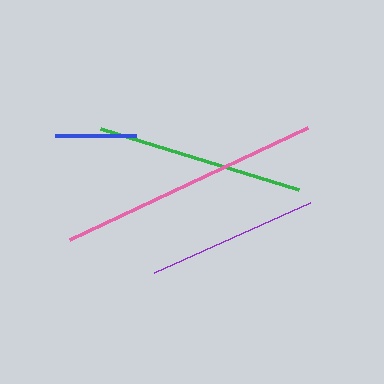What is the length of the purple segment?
The purple segment is approximately 171 pixels long.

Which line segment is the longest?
The pink line is the longest at approximately 262 pixels.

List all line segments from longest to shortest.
From longest to shortest: pink, green, purple, blue.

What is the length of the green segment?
The green segment is approximately 208 pixels long.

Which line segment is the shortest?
The blue line is the shortest at approximately 81 pixels.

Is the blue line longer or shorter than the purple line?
The purple line is longer than the blue line.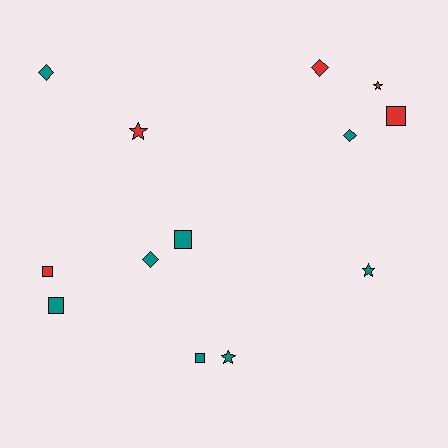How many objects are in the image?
There are 13 objects.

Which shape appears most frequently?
Square, with 5 objects.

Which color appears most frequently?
Teal, with 8 objects.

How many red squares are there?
There are 2 red squares.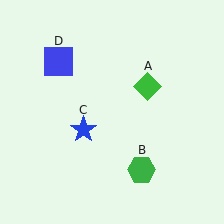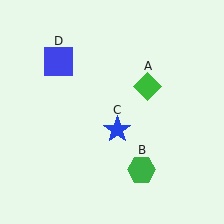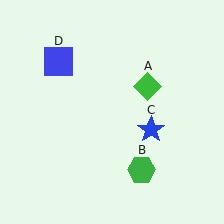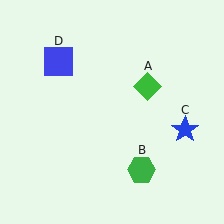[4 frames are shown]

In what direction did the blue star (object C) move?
The blue star (object C) moved right.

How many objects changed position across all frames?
1 object changed position: blue star (object C).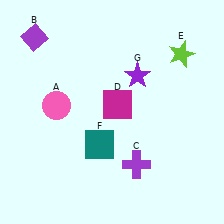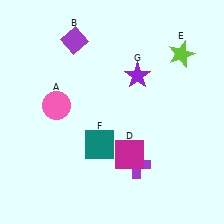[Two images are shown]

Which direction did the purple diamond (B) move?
The purple diamond (B) moved right.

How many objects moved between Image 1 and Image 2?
2 objects moved between the two images.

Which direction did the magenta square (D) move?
The magenta square (D) moved down.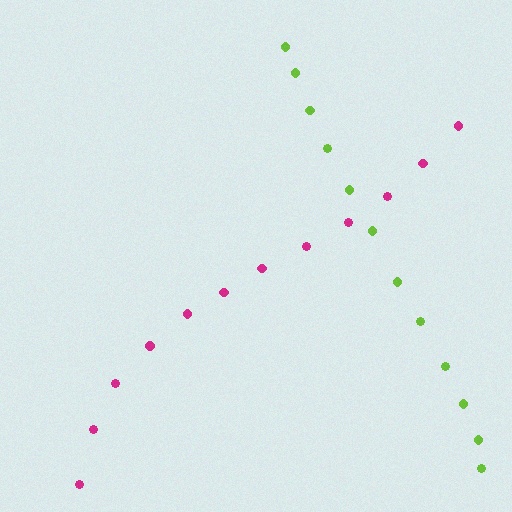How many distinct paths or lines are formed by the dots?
There are 2 distinct paths.